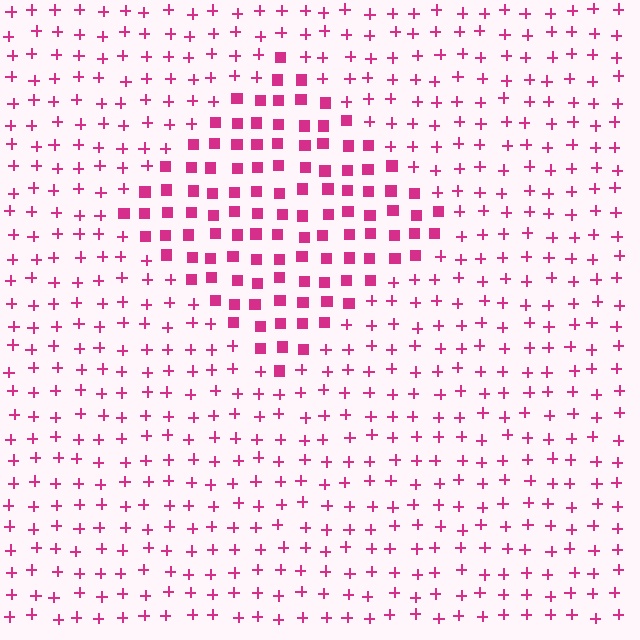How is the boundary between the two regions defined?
The boundary is defined by a change in element shape: squares inside vs. plus signs outside. All elements share the same color and spacing.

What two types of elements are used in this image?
The image uses squares inside the diamond region and plus signs outside it.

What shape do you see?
I see a diamond.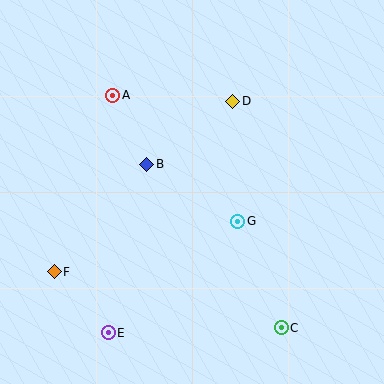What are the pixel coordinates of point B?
Point B is at (147, 164).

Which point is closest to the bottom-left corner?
Point E is closest to the bottom-left corner.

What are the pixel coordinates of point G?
Point G is at (238, 221).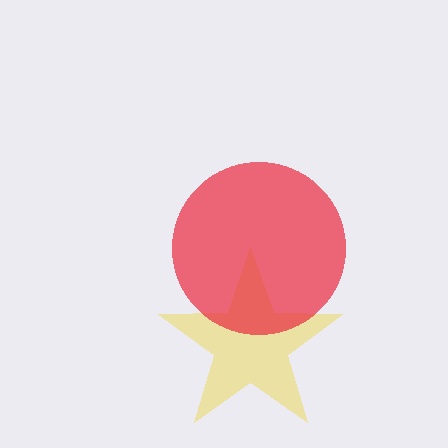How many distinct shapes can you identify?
There are 2 distinct shapes: a yellow star, a red circle.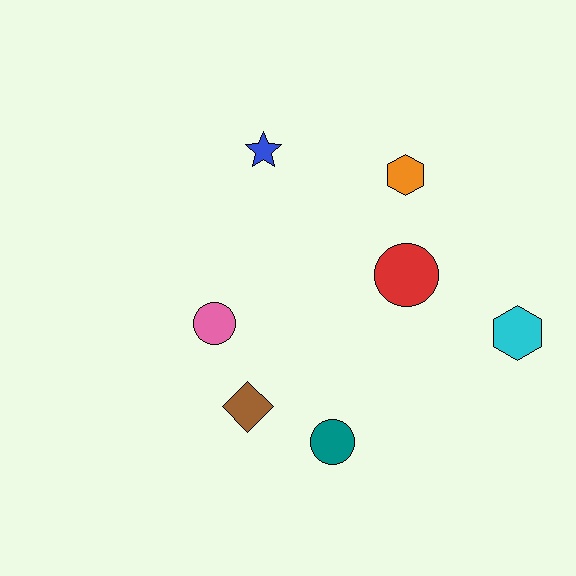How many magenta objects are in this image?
There are no magenta objects.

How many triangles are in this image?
There are no triangles.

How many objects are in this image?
There are 7 objects.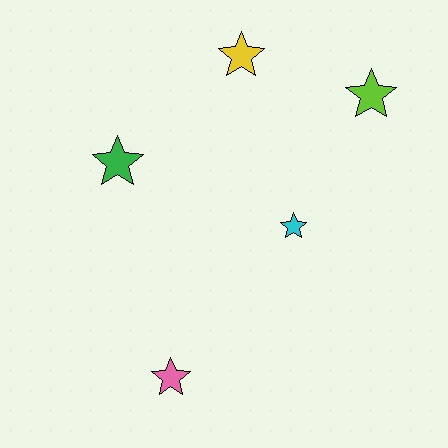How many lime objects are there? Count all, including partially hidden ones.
There is 1 lime object.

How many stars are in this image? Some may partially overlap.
There are 5 stars.